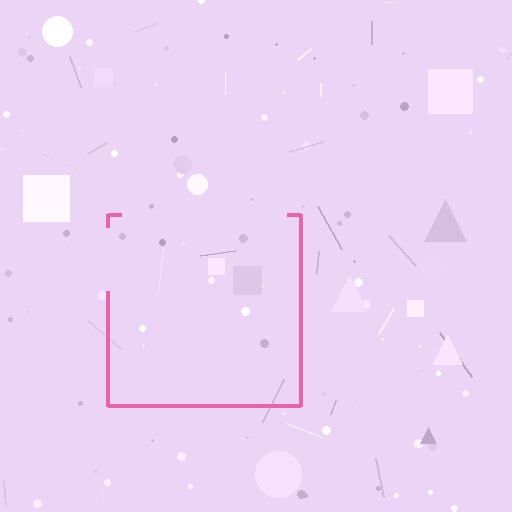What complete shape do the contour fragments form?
The contour fragments form a square.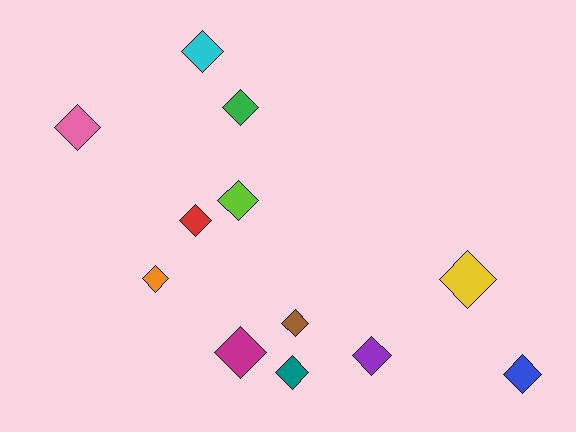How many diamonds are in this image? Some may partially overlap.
There are 12 diamonds.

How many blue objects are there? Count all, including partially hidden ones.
There is 1 blue object.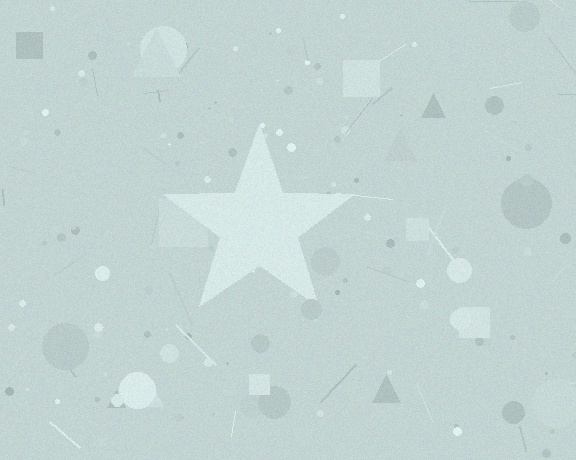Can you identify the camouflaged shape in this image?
The camouflaged shape is a star.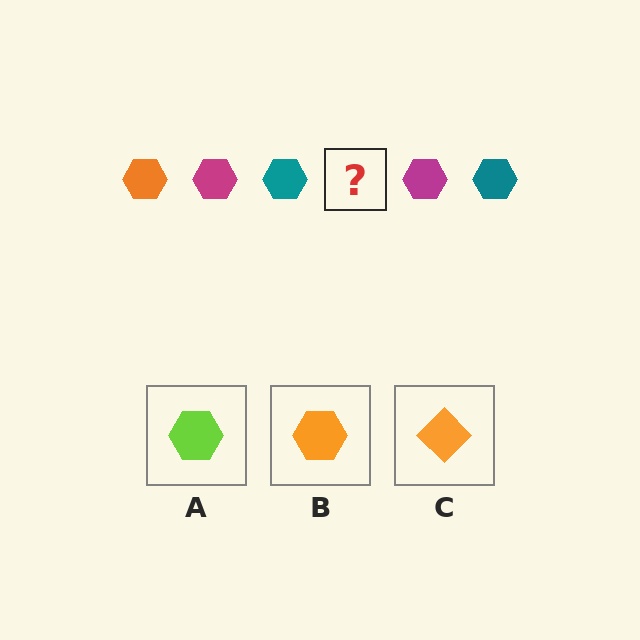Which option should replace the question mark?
Option B.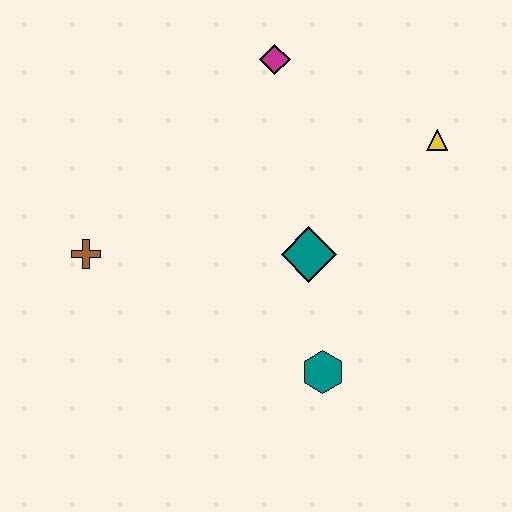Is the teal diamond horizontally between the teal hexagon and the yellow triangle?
No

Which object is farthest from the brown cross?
The yellow triangle is farthest from the brown cross.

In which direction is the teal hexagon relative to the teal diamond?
The teal hexagon is below the teal diamond.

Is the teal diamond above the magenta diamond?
No